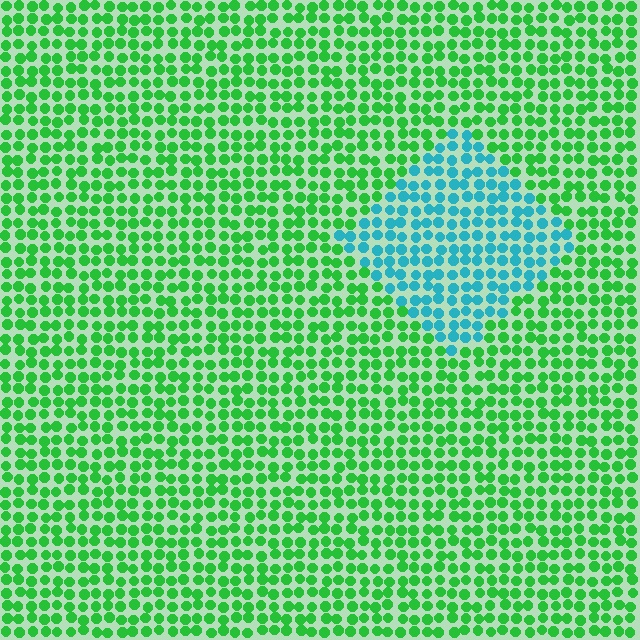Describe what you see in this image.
The image is filled with small green elements in a uniform arrangement. A diamond-shaped region is visible where the elements are tinted to a slightly different hue, forming a subtle color boundary.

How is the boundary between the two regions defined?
The boundary is defined purely by a slight shift in hue (about 59 degrees). Spacing, size, and orientation are identical on both sides.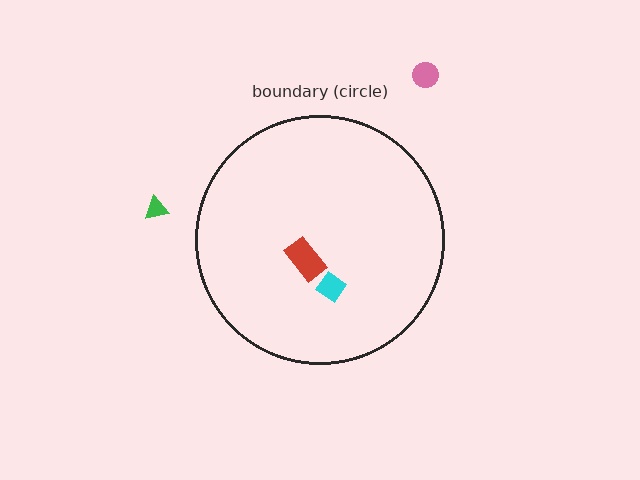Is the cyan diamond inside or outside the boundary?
Inside.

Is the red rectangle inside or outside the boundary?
Inside.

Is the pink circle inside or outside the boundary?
Outside.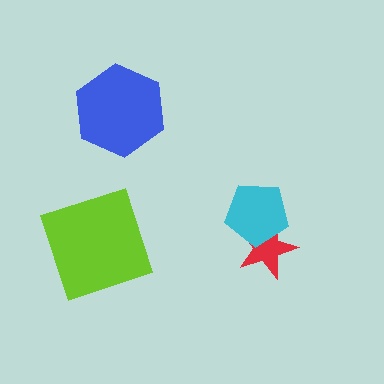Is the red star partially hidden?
Yes, it is partially covered by another shape.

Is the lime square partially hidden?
No, no other shape covers it.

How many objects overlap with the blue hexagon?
0 objects overlap with the blue hexagon.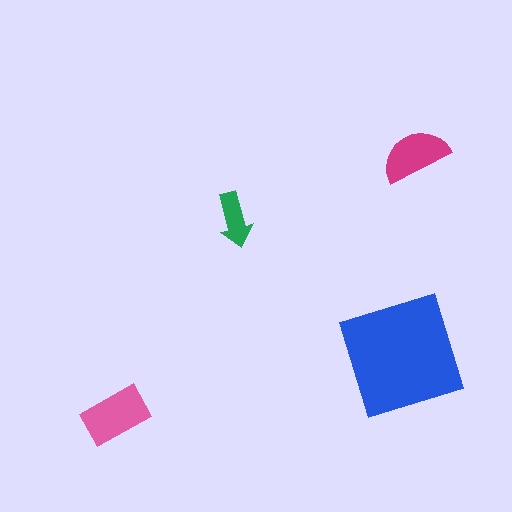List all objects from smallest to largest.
The green arrow, the magenta semicircle, the pink rectangle, the blue square.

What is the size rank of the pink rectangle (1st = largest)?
2nd.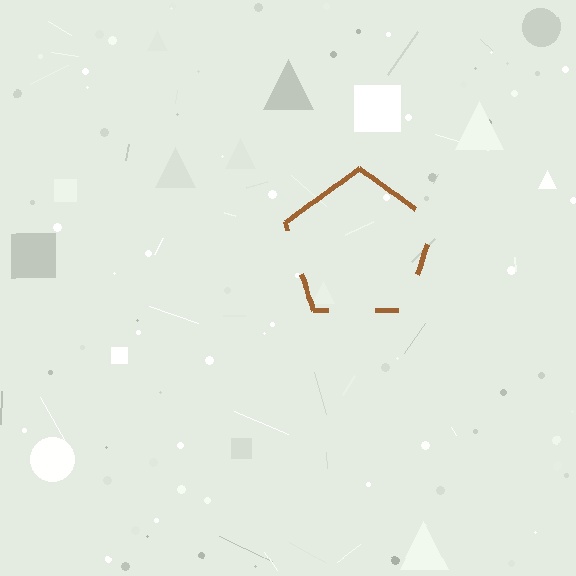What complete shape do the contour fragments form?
The contour fragments form a pentagon.